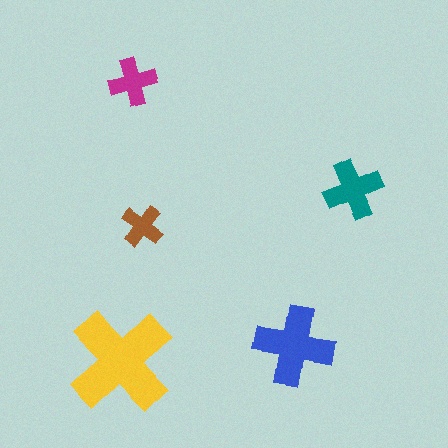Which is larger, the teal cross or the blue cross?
The blue one.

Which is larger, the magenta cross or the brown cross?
The magenta one.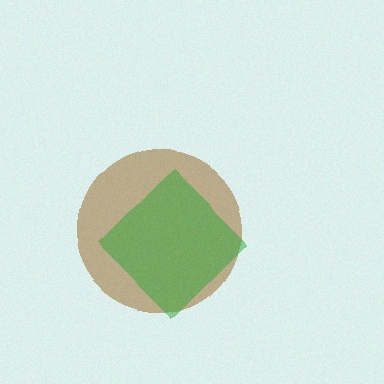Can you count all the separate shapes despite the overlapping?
Yes, there are 2 separate shapes.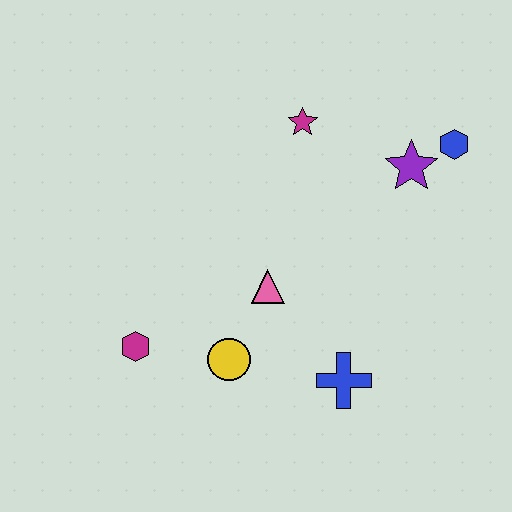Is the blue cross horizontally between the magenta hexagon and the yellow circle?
No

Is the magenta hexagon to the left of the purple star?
Yes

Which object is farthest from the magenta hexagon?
The blue hexagon is farthest from the magenta hexagon.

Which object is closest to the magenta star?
The purple star is closest to the magenta star.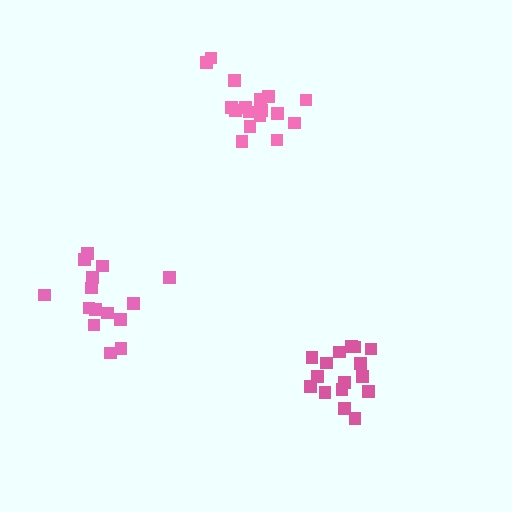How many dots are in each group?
Group 1: 17 dots, Group 2: 16 dots, Group 3: 15 dots (48 total).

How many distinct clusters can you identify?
There are 3 distinct clusters.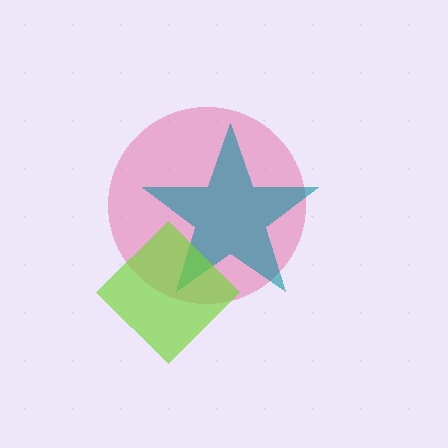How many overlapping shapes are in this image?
There are 3 overlapping shapes in the image.